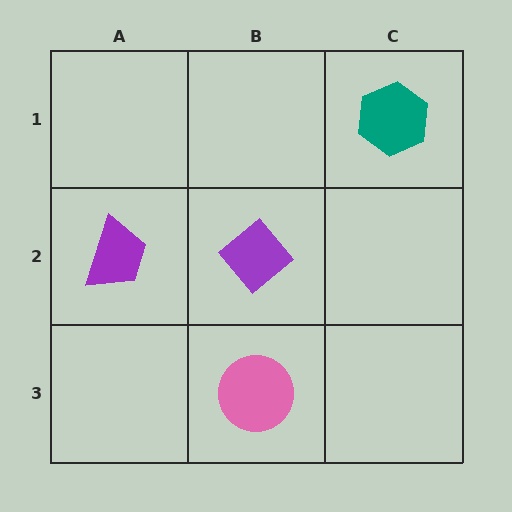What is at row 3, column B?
A pink circle.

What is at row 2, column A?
A purple trapezoid.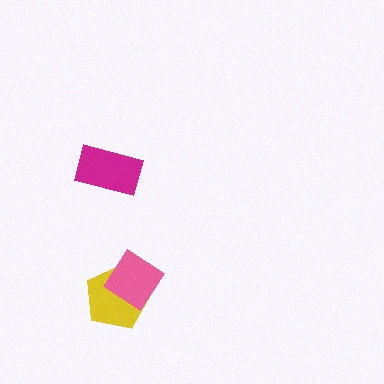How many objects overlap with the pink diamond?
1 object overlaps with the pink diamond.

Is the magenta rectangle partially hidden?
No, no other shape covers it.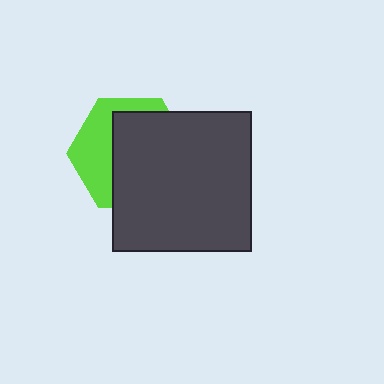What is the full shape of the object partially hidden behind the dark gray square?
The partially hidden object is a lime hexagon.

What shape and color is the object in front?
The object in front is a dark gray square.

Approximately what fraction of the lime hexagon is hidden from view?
Roughly 62% of the lime hexagon is hidden behind the dark gray square.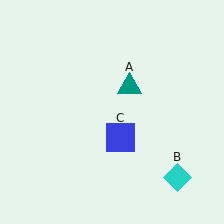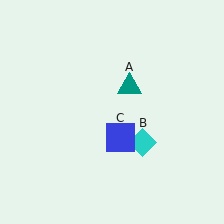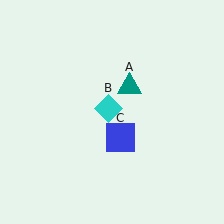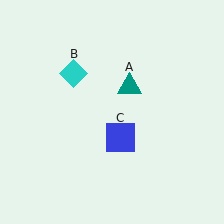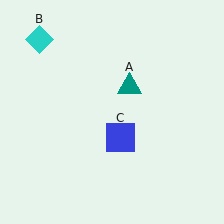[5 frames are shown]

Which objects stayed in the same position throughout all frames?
Teal triangle (object A) and blue square (object C) remained stationary.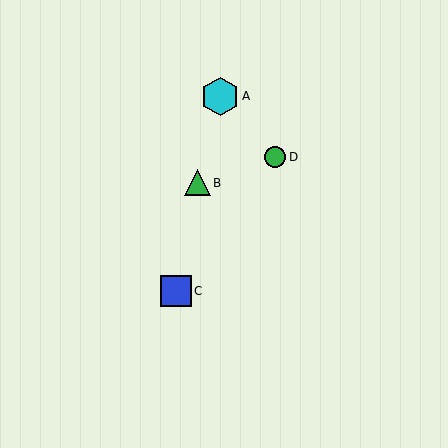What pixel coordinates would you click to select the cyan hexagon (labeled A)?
Click at (220, 96) to select the cyan hexagon A.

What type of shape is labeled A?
Shape A is a cyan hexagon.